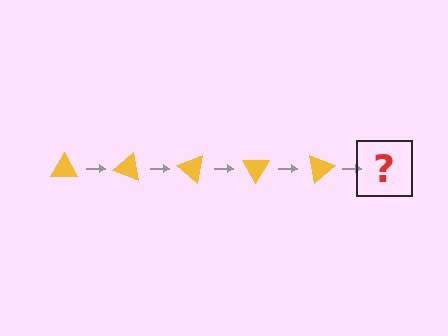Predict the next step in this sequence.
The next step is a yellow triangle rotated 100 degrees.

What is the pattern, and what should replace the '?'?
The pattern is that the triangle rotates 20 degrees each step. The '?' should be a yellow triangle rotated 100 degrees.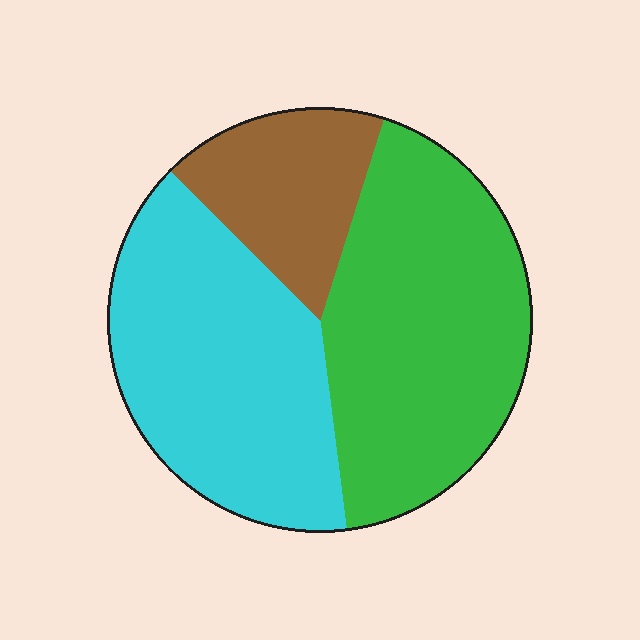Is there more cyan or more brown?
Cyan.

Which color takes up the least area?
Brown, at roughly 20%.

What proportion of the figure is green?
Green covers roughly 45% of the figure.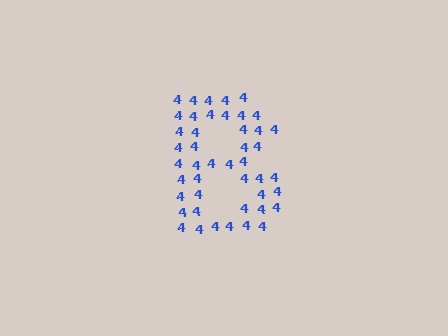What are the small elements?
The small elements are digit 4's.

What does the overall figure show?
The overall figure shows the letter B.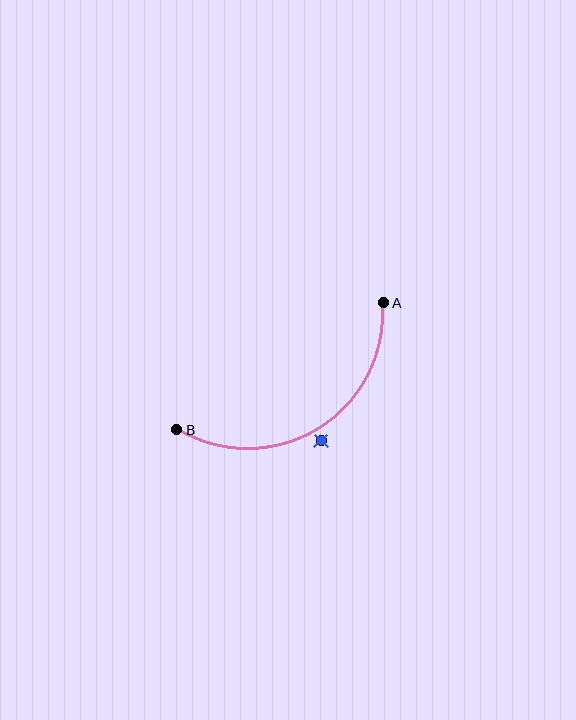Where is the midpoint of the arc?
The arc midpoint is the point on the curve farthest from the straight line joining A and B. It sits below that line.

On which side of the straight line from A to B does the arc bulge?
The arc bulges below the straight line connecting A and B.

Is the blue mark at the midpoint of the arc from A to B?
No — the blue mark does not lie on the arc at all. It sits slightly outside the curve.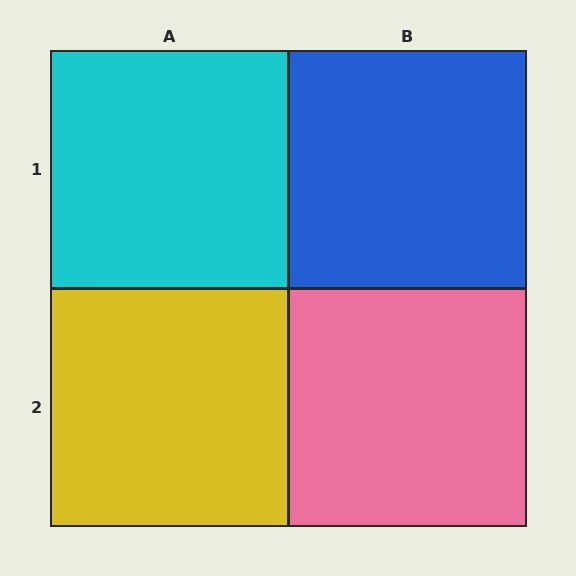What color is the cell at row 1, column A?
Cyan.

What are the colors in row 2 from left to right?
Yellow, pink.